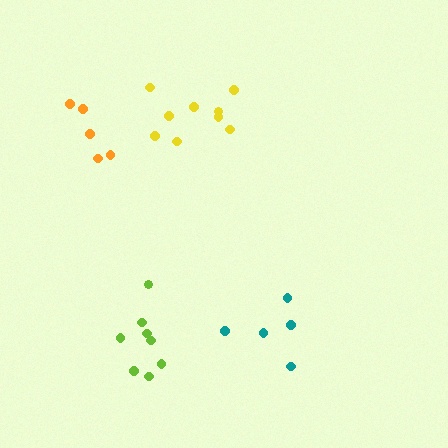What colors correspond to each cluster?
The clusters are colored: teal, orange, lime, yellow.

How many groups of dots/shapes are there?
There are 4 groups.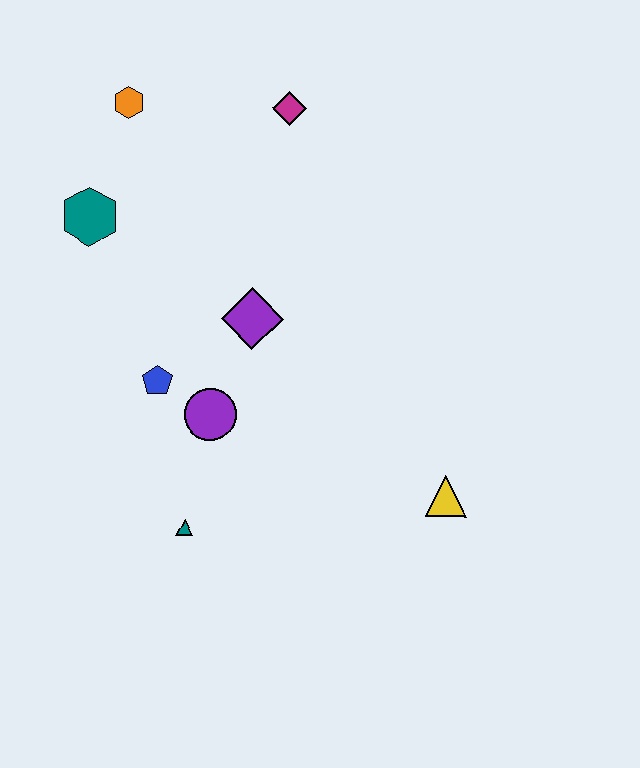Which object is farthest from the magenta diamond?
The teal triangle is farthest from the magenta diamond.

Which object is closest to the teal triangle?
The purple circle is closest to the teal triangle.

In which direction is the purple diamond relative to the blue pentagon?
The purple diamond is to the right of the blue pentagon.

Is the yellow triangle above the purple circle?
No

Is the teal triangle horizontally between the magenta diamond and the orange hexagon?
Yes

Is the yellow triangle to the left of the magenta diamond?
No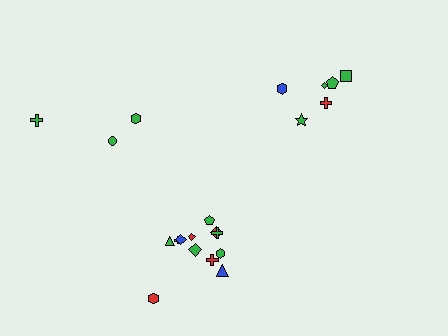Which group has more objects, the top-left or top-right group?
The top-right group.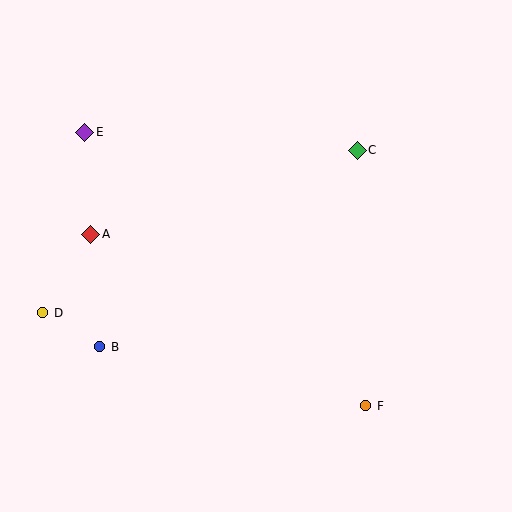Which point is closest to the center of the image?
Point C at (357, 150) is closest to the center.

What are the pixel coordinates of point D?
Point D is at (43, 313).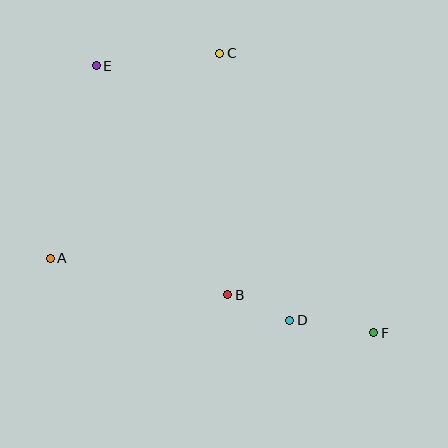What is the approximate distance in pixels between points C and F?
The distance between C and F is approximately 319 pixels.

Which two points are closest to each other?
Points B and D are closest to each other.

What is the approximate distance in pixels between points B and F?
The distance between B and F is approximately 151 pixels.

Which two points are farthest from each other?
Points E and F are farthest from each other.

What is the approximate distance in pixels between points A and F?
The distance between A and F is approximately 332 pixels.